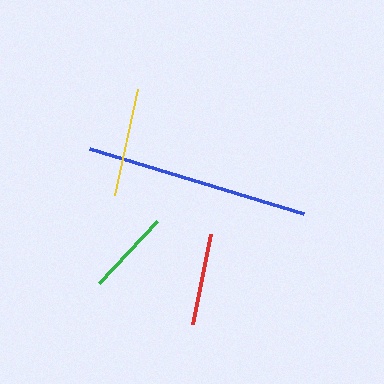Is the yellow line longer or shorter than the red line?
The yellow line is longer than the red line.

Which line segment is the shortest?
The green line is the shortest at approximately 85 pixels.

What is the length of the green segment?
The green segment is approximately 85 pixels long.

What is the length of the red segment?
The red segment is approximately 92 pixels long.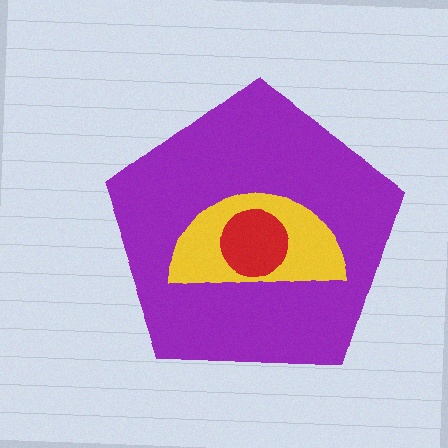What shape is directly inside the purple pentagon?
The yellow semicircle.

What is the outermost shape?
The purple pentagon.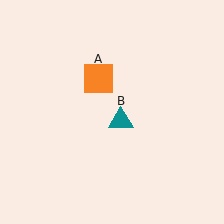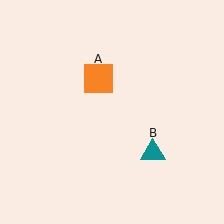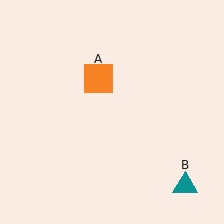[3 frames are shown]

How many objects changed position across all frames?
1 object changed position: teal triangle (object B).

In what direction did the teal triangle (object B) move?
The teal triangle (object B) moved down and to the right.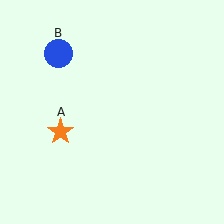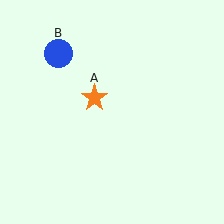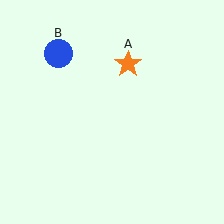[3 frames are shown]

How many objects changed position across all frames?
1 object changed position: orange star (object A).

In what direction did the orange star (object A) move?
The orange star (object A) moved up and to the right.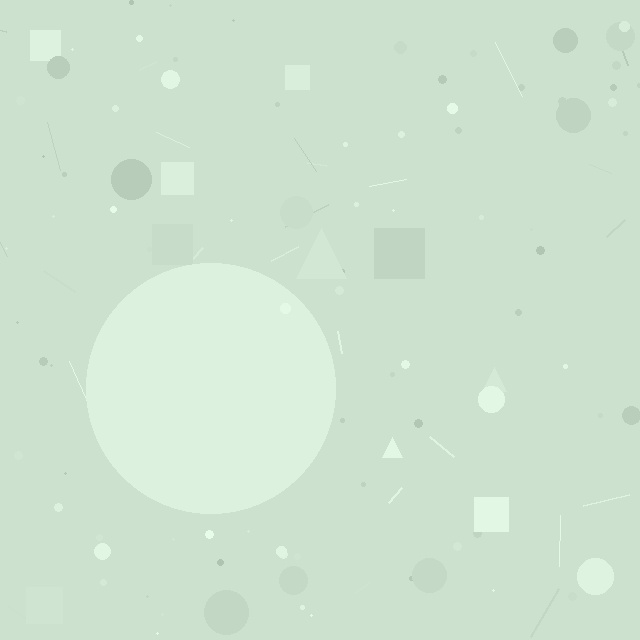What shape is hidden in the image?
A circle is hidden in the image.